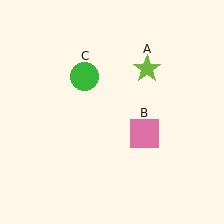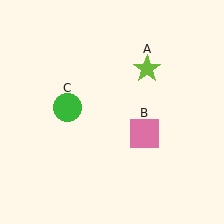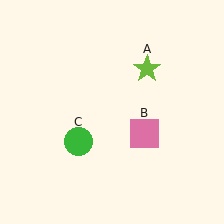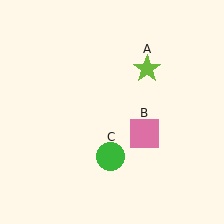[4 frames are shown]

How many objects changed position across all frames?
1 object changed position: green circle (object C).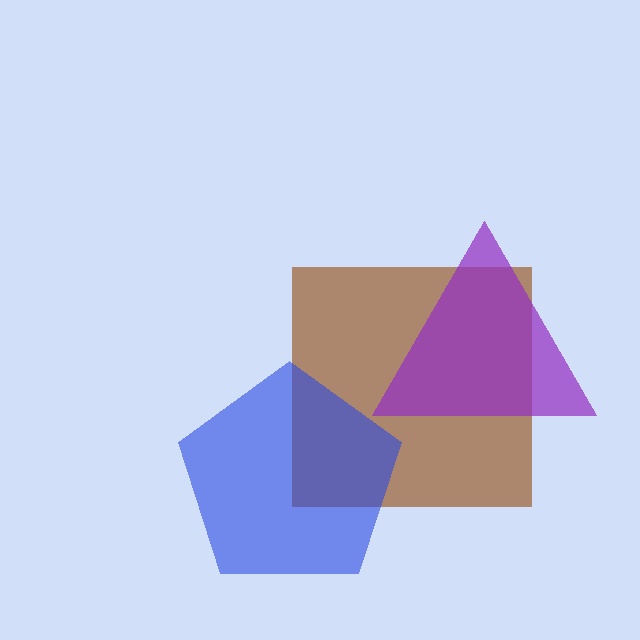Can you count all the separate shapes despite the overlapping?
Yes, there are 3 separate shapes.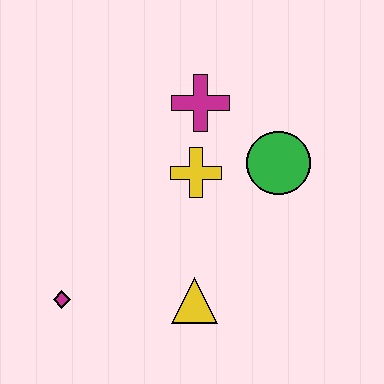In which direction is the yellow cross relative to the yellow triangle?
The yellow cross is above the yellow triangle.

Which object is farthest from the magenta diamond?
The green circle is farthest from the magenta diamond.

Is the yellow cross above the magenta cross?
No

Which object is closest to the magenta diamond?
The yellow triangle is closest to the magenta diamond.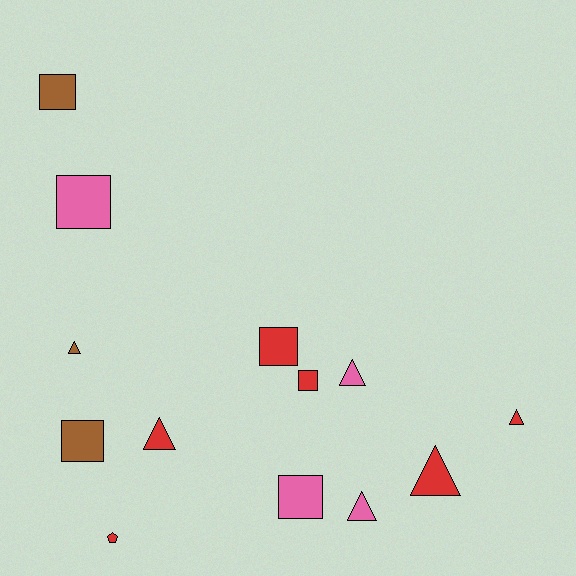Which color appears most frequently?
Red, with 6 objects.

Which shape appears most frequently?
Triangle, with 6 objects.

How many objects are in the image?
There are 13 objects.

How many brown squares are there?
There are 2 brown squares.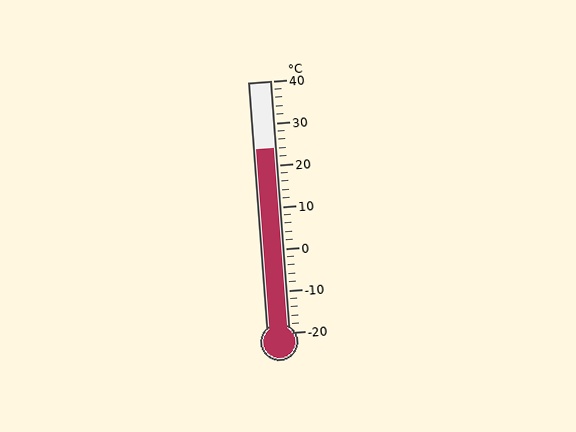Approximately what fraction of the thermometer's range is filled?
The thermometer is filled to approximately 75% of its range.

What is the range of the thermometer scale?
The thermometer scale ranges from -20°C to 40°C.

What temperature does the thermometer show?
The thermometer shows approximately 24°C.